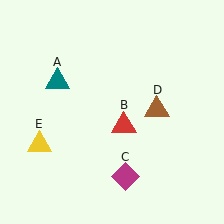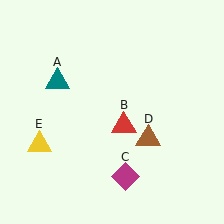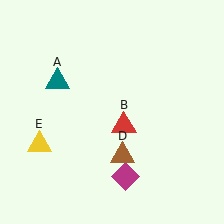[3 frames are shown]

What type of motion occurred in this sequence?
The brown triangle (object D) rotated clockwise around the center of the scene.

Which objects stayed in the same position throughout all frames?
Teal triangle (object A) and red triangle (object B) and magenta diamond (object C) and yellow triangle (object E) remained stationary.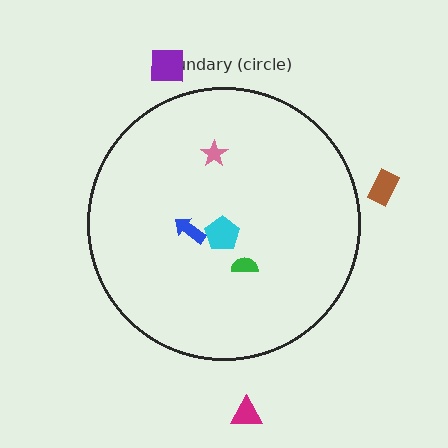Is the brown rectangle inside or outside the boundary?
Outside.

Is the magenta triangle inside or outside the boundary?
Outside.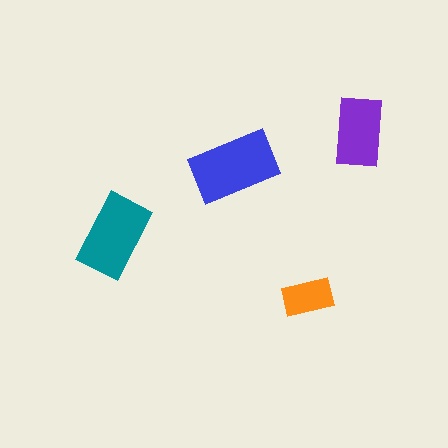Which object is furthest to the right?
The purple rectangle is rightmost.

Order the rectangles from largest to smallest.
the blue one, the teal one, the purple one, the orange one.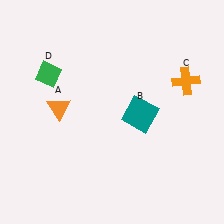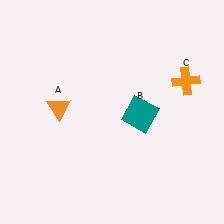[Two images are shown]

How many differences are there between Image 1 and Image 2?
There is 1 difference between the two images.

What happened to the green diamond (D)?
The green diamond (D) was removed in Image 2. It was in the top-left area of Image 1.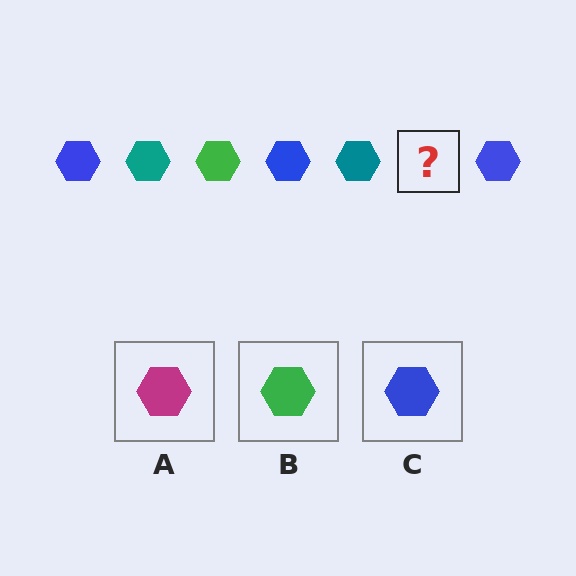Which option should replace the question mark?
Option B.